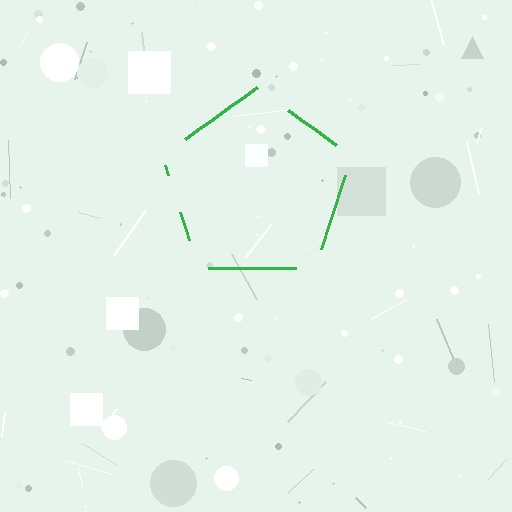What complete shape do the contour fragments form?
The contour fragments form a pentagon.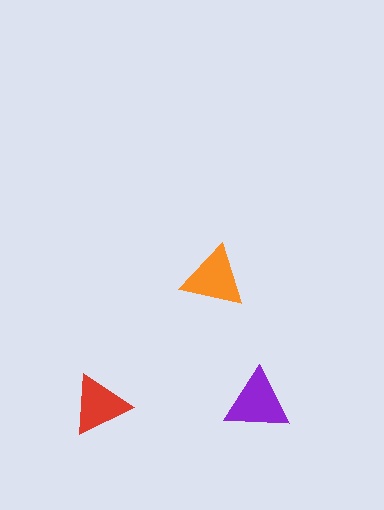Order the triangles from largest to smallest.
the purple one, the orange one, the red one.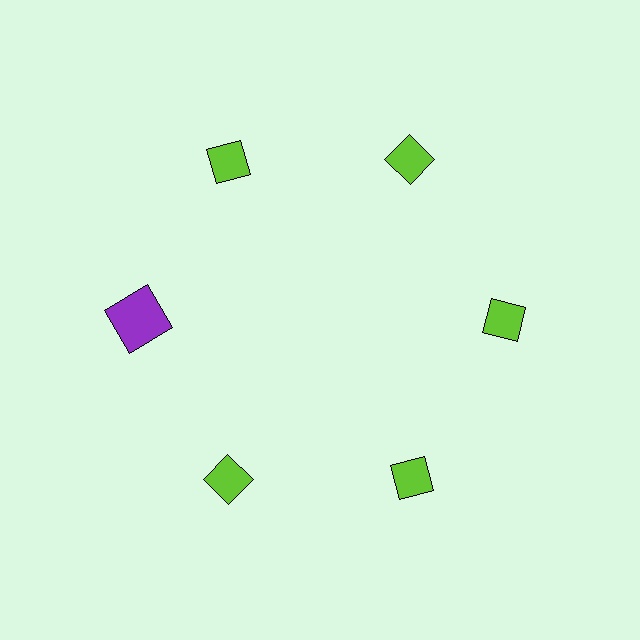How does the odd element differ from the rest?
It differs in both color (purple instead of lime) and shape (square instead of diamond).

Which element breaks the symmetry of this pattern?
The purple square at roughly the 9 o'clock position breaks the symmetry. All other shapes are lime diamonds.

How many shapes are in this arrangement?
There are 6 shapes arranged in a ring pattern.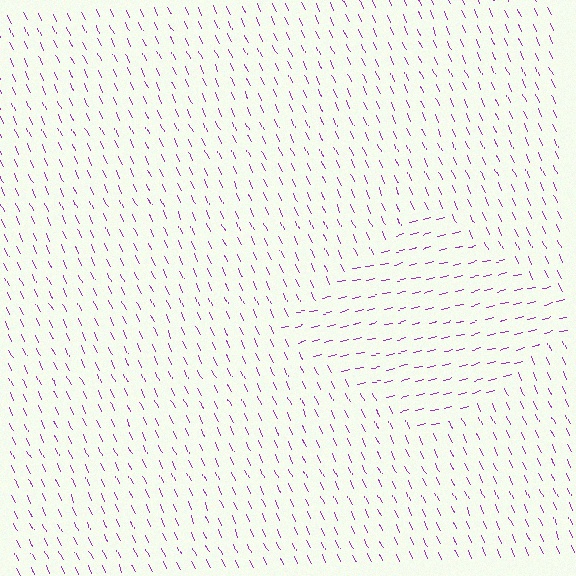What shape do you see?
I see a diamond.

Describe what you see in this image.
The image is filled with small purple line segments. A diamond region in the image has lines oriented differently from the surrounding lines, creating a visible texture boundary.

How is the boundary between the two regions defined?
The boundary is defined purely by a change in line orientation (approximately 79 degrees difference). All lines are the same color and thickness.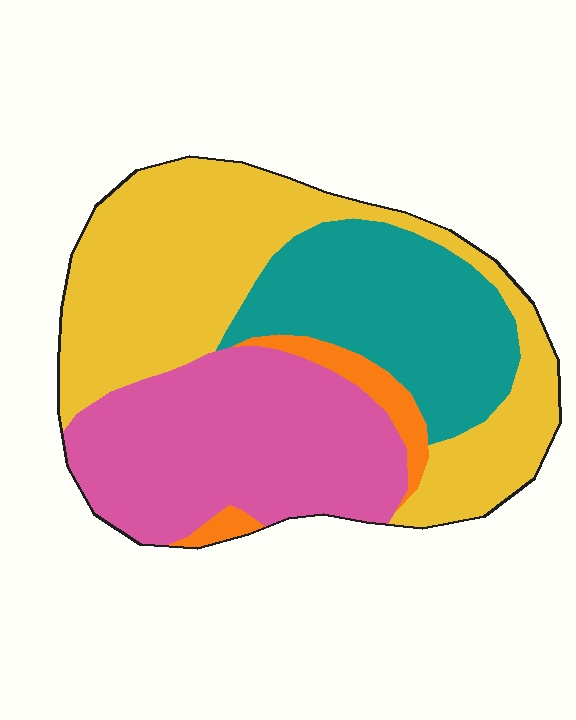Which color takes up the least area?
Orange, at roughly 5%.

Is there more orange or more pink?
Pink.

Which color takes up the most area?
Yellow, at roughly 40%.